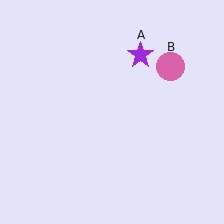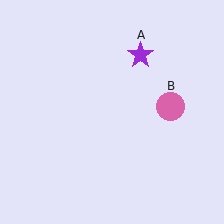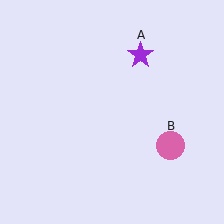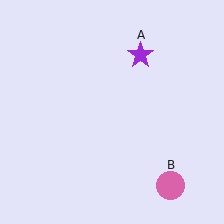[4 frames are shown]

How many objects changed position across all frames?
1 object changed position: pink circle (object B).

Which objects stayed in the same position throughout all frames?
Purple star (object A) remained stationary.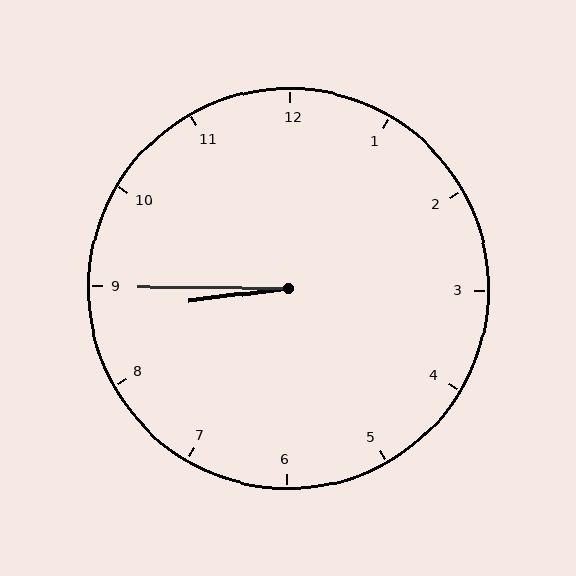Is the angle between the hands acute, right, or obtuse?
It is acute.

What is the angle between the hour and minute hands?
Approximately 8 degrees.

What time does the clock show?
8:45.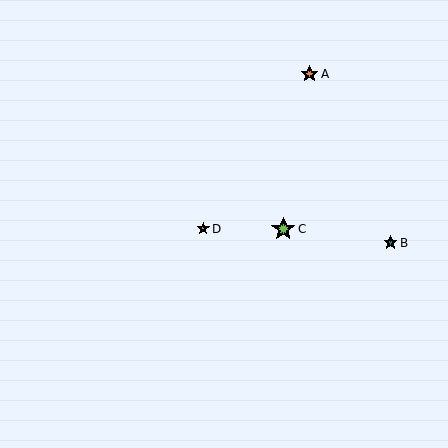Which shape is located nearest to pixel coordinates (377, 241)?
The teal star (labeled B) at (391, 243) is nearest to that location.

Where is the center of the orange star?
The center of the orange star is at (203, 229).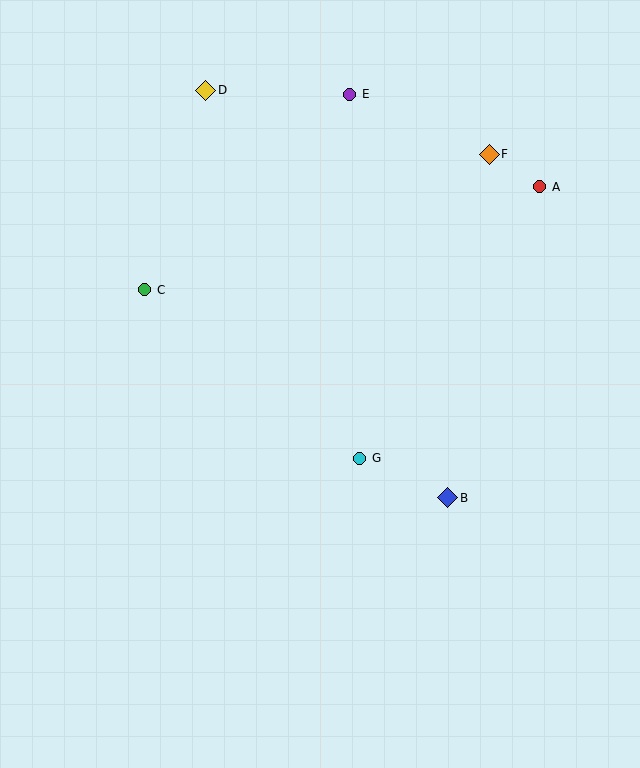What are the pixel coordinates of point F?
Point F is at (489, 154).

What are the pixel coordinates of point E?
Point E is at (350, 94).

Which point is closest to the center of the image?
Point G at (360, 458) is closest to the center.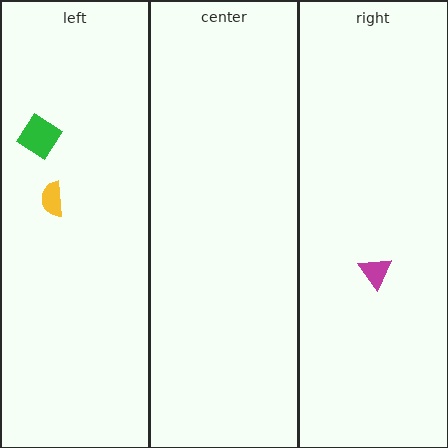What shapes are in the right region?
The magenta triangle.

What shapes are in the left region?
The yellow semicircle, the green diamond.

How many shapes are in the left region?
2.